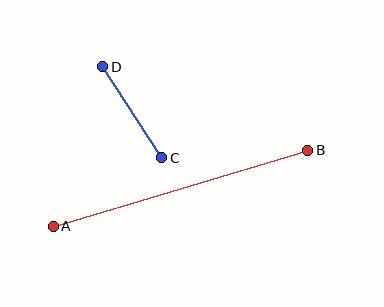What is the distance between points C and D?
The distance is approximately 109 pixels.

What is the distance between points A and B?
The distance is approximately 266 pixels.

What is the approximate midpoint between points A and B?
The midpoint is at approximately (180, 188) pixels.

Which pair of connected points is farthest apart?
Points A and B are farthest apart.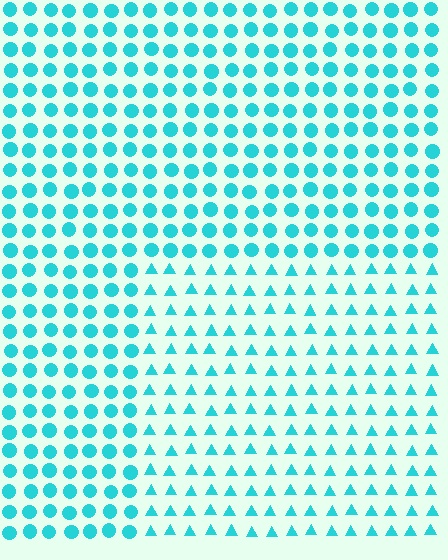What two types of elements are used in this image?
The image uses triangles inside the rectangle region and circles outside it.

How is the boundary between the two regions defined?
The boundary is defined by a change in element shape: triangles inside vs. circles outside. All elements share the same color and spacing.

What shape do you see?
I see a rectangle.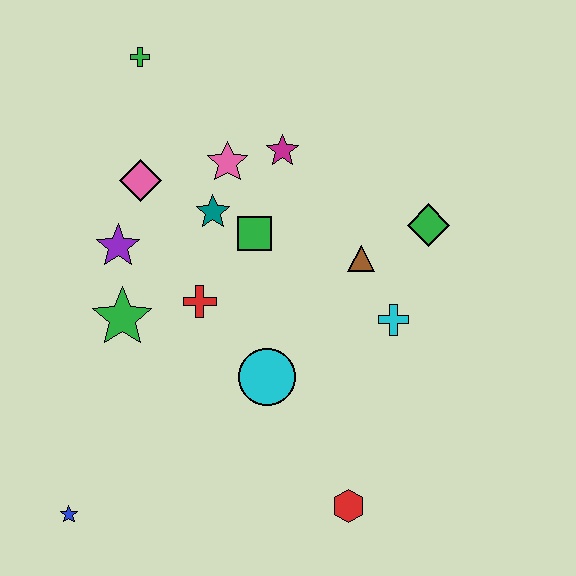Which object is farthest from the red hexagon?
The green cross is farthest from the red hexagon.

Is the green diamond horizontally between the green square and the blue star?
No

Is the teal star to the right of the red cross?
Yes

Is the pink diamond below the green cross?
Yes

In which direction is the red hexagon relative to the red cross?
The red hexagon is below the red cross.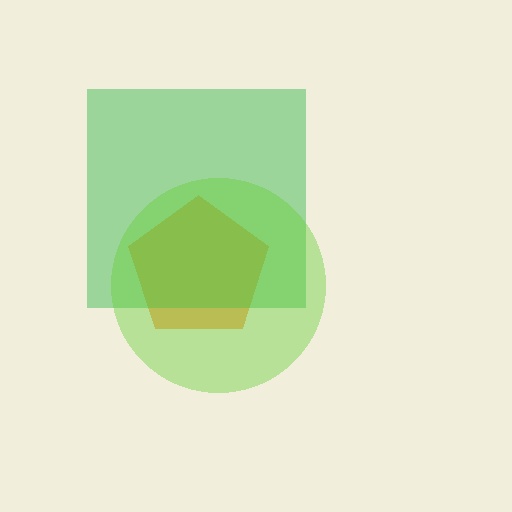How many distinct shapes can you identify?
There are 3 distinct shapes: an orange pentagon, a green square, a lime circle.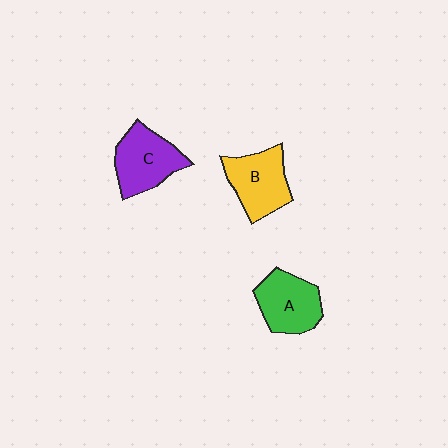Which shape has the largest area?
Shape C (purple).